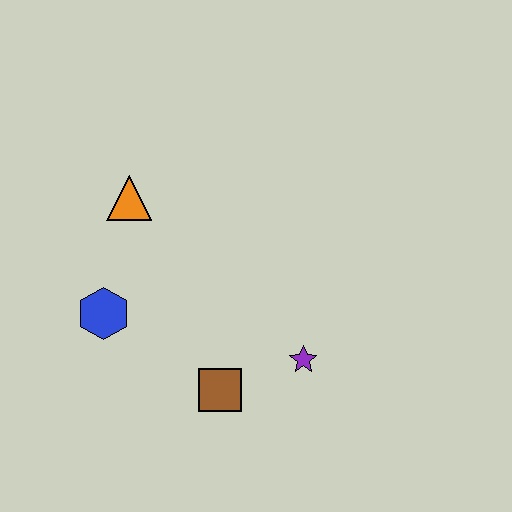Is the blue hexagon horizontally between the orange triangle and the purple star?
No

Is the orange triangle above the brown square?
Yes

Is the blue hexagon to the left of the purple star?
Yes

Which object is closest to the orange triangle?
The blue hexagon is closest to the orange triangle.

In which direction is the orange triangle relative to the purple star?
The orange triangle is to the left of the purple star.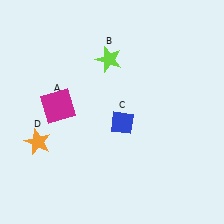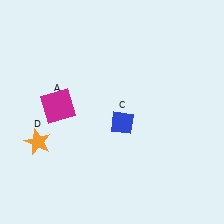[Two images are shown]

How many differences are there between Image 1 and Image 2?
There is 1 difference between the two images.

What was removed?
The lime star (B) was removed in Image 2.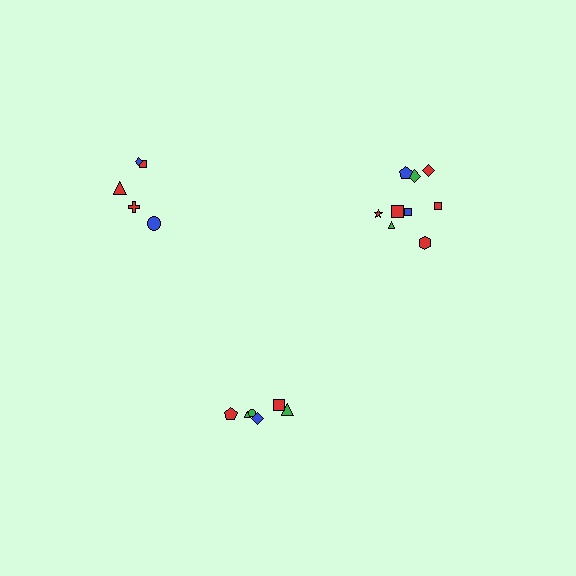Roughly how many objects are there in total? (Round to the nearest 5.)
Roughly 20 objects in total.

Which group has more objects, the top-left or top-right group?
The top-right group.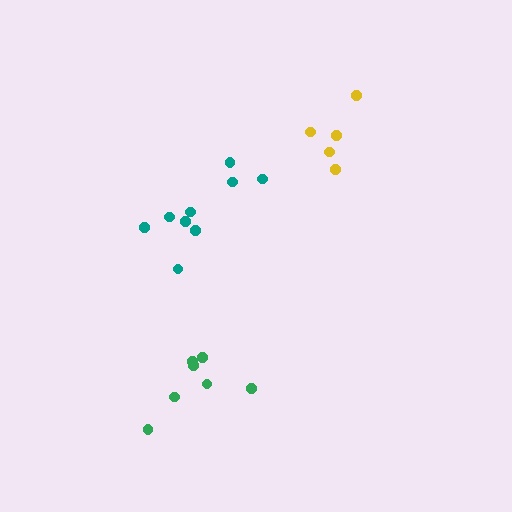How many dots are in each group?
Group 1: 9 dots, Group 2: 7 dots, Group 3: 5 dots (21 total).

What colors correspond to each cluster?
The clusters are colored: teal, green, yellow.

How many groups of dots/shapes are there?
There are 3 groups.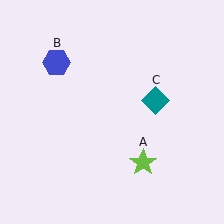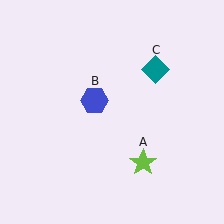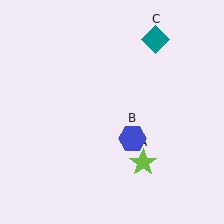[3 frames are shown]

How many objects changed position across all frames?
2 objects changed position: blue hexagon (object B), teal diamond (object C).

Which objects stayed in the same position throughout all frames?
Lime star (object A) remained stationary.